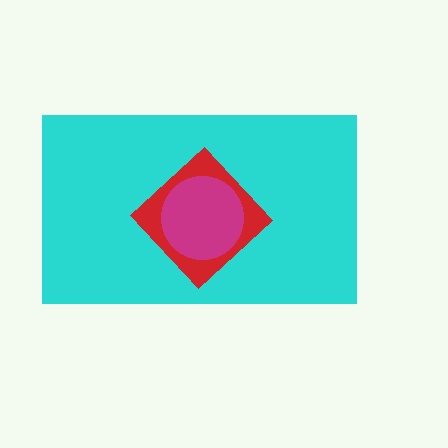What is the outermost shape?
The cyan rectangle.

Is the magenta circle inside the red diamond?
Yes.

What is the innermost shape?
The magenta circle.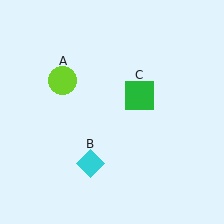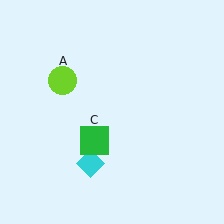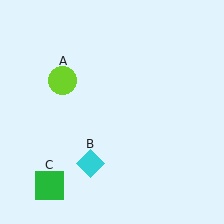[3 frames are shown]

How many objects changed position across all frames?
1 object changed position: green square (object C).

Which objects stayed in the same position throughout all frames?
Lime circle (object A) and cyan diamond (object B) remained stationary.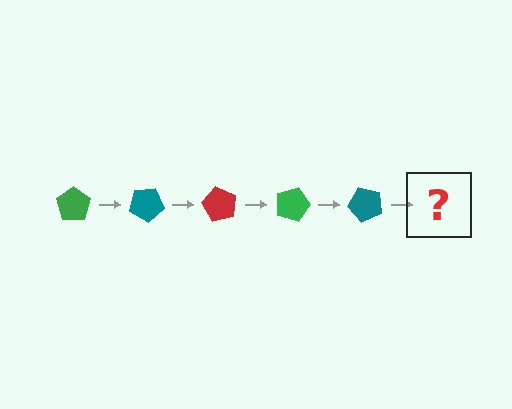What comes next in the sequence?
The next element should be a red pentagon, rotated 150 degrees from the start.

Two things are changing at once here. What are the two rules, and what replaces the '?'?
The two rules are that it rotates 30 degrees each step and the color cycles through green, teal, and red. The '?' should be a red pentagon, rotated 150 degrees from the start.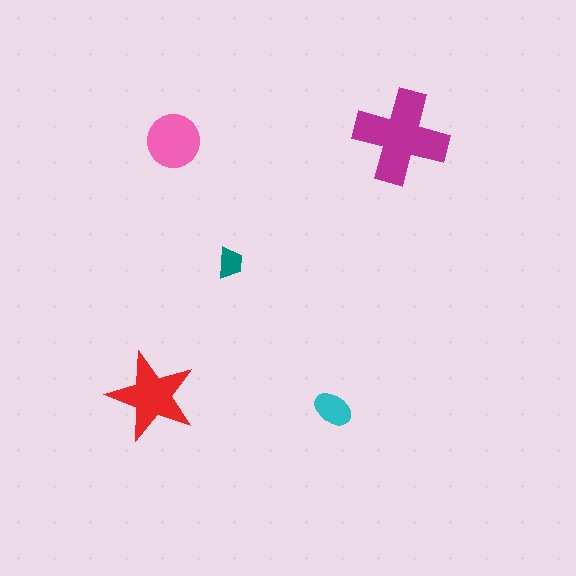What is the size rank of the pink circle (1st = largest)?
3rd.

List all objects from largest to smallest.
The magenta cross, the red star, the pink circle, the cyan ellipse, the teal trapezoid.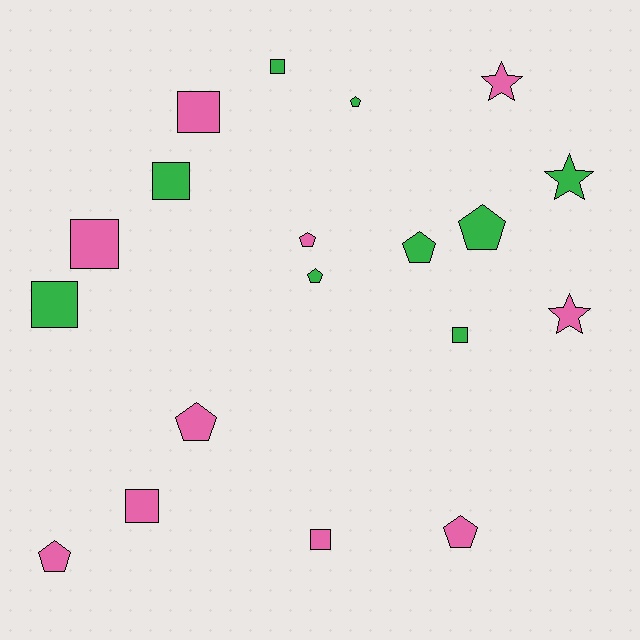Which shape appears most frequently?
Square, with 8 objects.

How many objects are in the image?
There are 19 objects.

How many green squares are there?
There are 4 green squares.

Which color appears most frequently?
Pink, with 10 objects.